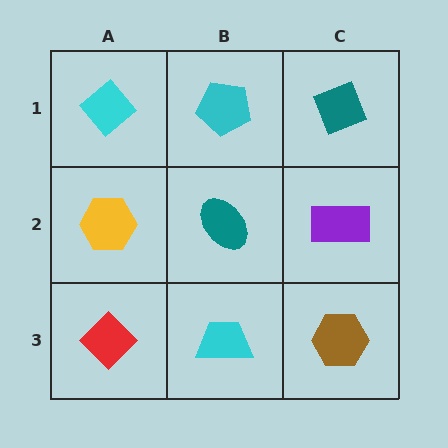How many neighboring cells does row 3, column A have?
2.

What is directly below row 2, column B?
A cyan trapezoid.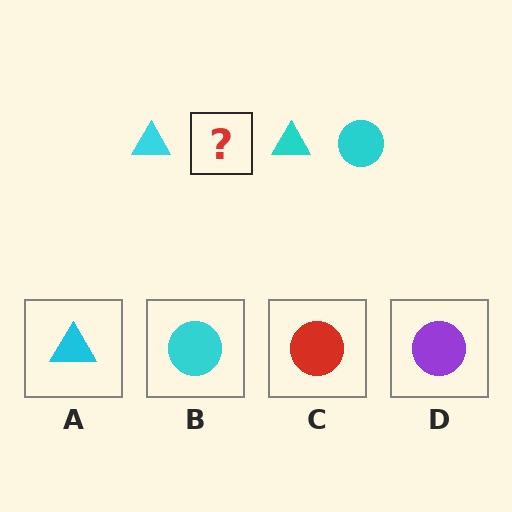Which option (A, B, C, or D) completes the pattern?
B.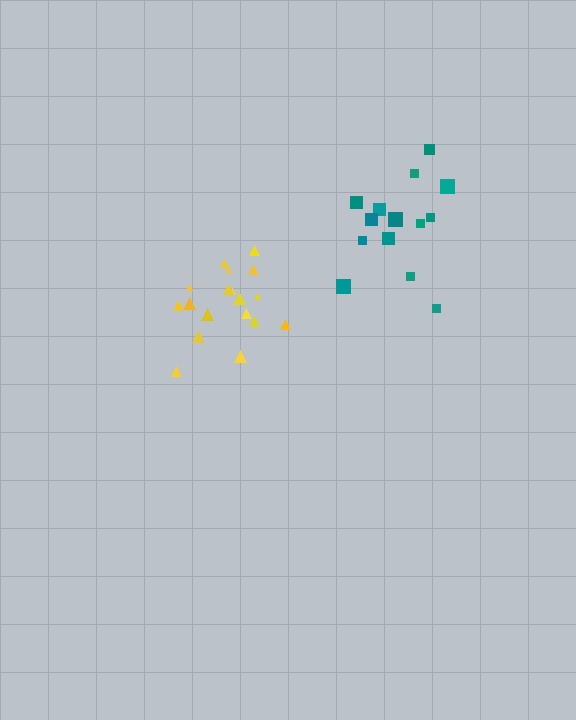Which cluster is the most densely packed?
Yellow.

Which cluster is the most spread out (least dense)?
Teal.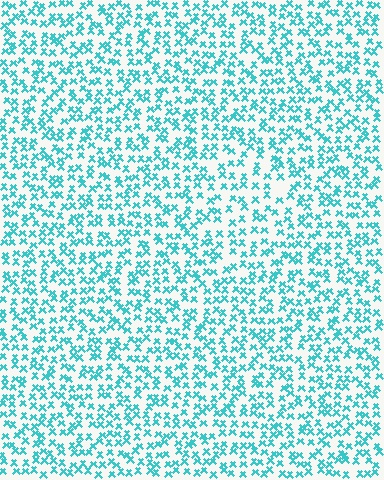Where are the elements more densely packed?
The elements are more densely packed outside the diamond boundary.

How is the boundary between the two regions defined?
The boundary is defined by a change in element density (approximately 1.4x ratio). All elements are the same color, size, and shape.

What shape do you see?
I see a diamond.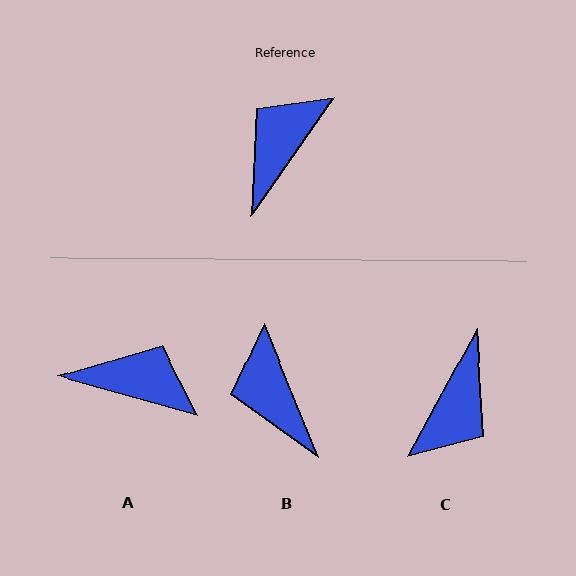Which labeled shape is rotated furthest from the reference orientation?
C, about 173 degrees away.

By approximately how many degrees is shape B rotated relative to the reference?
Approximately 57 degrees counter-clockwise.